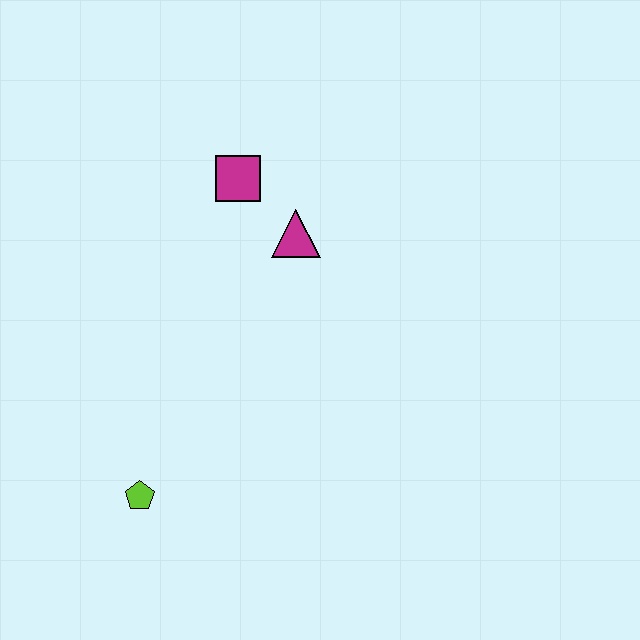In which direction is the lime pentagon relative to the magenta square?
The lime pentagon is below the magenta square.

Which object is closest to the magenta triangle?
The magenta square is closest to the magenta triangle.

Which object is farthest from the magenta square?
The lime pentagon is farthest from the magenta square.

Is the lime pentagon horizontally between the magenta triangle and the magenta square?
No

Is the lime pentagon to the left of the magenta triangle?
Yes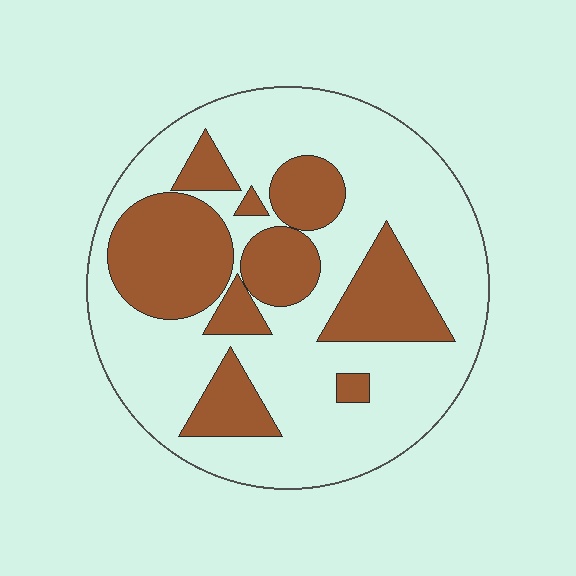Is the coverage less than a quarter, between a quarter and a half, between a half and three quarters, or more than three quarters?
Between a quarter and a half.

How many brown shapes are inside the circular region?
9.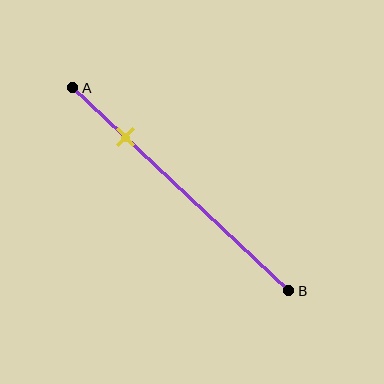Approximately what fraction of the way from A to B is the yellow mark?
The yellow mark is approximately 25% of the way from A to B.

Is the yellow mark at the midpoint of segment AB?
No, the mark is at about 25% from A, not at the 50% midpoint.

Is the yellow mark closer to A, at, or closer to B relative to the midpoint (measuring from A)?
The yellow mark is closer to point A than the midpoint of segment AB.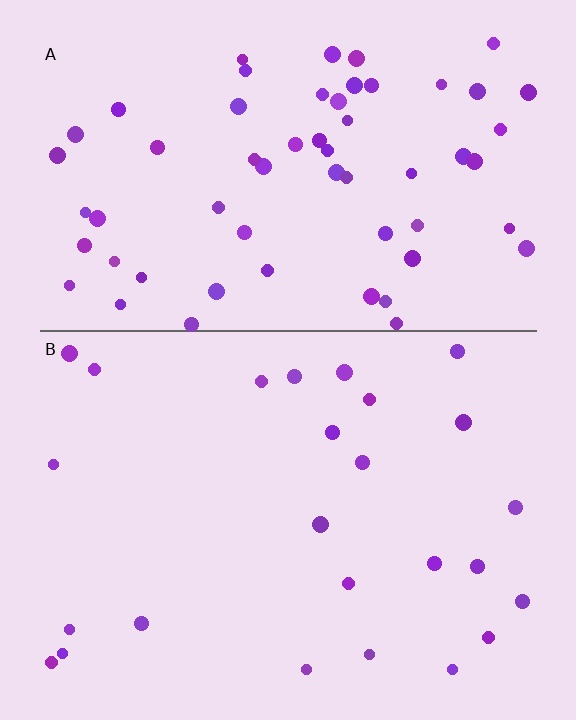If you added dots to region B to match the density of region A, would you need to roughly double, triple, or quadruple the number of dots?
Approximately double.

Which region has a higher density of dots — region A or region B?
A (the top).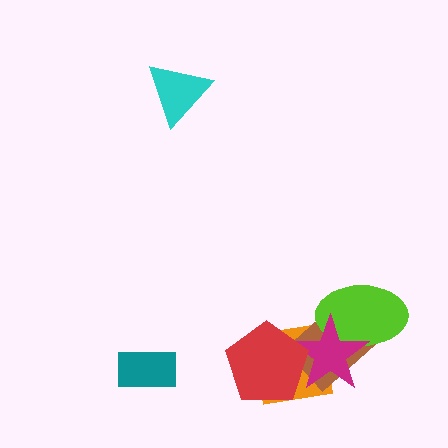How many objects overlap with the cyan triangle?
0 objects overlap with the cyan triangle.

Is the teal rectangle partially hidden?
No, no other shape covers it.